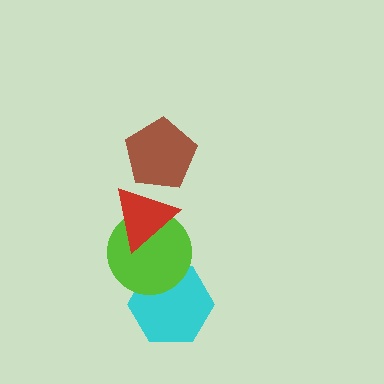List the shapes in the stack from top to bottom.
From top to bottom: the brown pentagon, the red triangle, the lime circle, the cyan hexagon.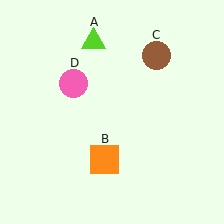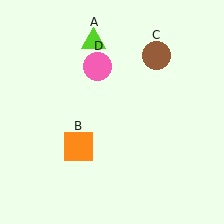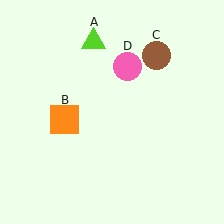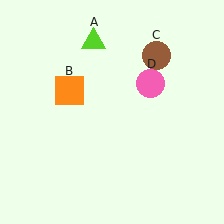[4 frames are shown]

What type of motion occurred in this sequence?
The orange square (object B), pink circle (object D) rotated clockwise around the center of the scene.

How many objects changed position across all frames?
2 objects changed position: orange square (object B), pink circle (object D).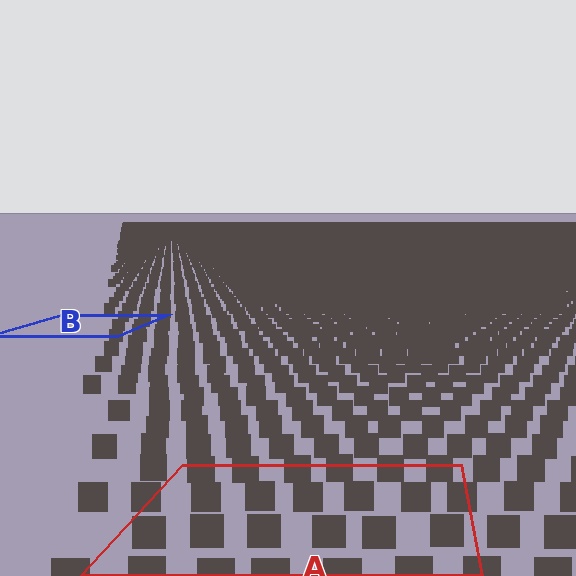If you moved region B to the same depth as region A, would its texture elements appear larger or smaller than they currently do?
They would appear larger. At a closer depth, the same texture elements are projected at a bigger on-screen size.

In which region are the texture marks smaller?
The texture marks are smaller in region B, because it is farther away.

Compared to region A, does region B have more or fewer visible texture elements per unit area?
Region B has more texture elements per unit area — they are packed more densely because it is farther away.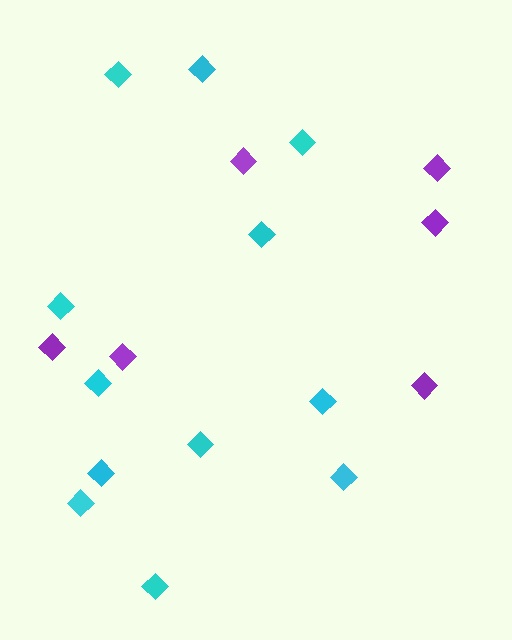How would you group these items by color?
There are 2 groups: one group of cyan diamonds (12) and one group of purple diamonds (6).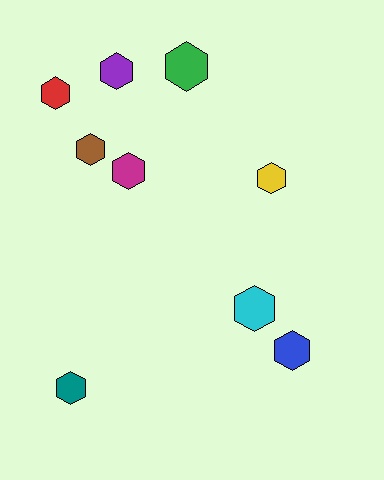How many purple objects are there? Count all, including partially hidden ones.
There is 1 purple object.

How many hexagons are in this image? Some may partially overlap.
There are 9 hexagons.